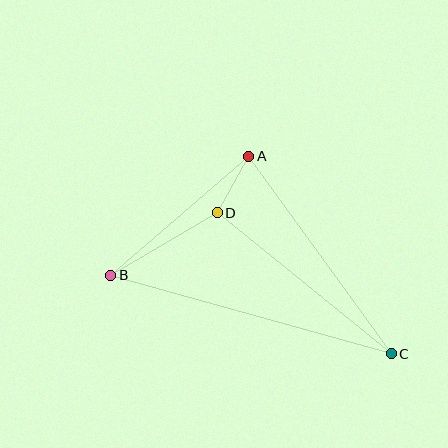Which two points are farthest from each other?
Points B and C are farthest from each other.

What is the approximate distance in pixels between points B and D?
The distance between B and D is approximately 124 pixels.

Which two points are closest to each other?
Points A and D are closest to each other.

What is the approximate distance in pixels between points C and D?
The distance between C and D is approximately 224 pixels.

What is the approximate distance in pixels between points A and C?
The distance between A and C is approximately 244 pixels.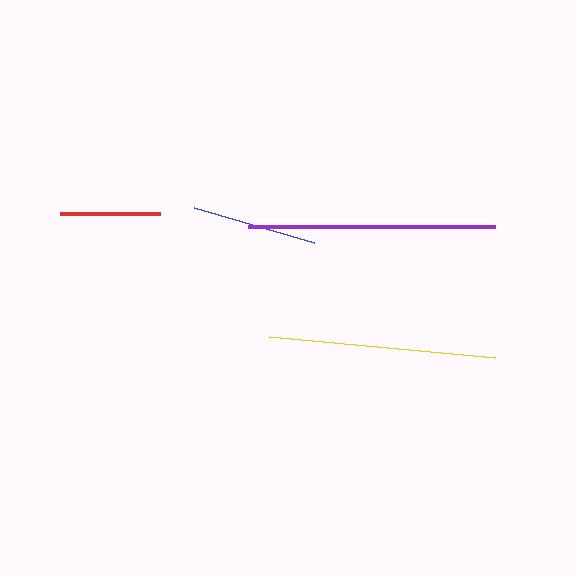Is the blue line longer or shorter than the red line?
The blue line is longer than the red line.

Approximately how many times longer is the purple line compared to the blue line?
The purple line is approximately 2.0 times the length of the blue line.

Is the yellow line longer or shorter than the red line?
The yellow line is longer than the red line.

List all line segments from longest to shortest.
From longest to shortest: purple, yellow, blue, red.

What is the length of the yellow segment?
The yellow segment is approximately 227 pixels long.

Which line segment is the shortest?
The red line is the shortest at approximately 100 pixels.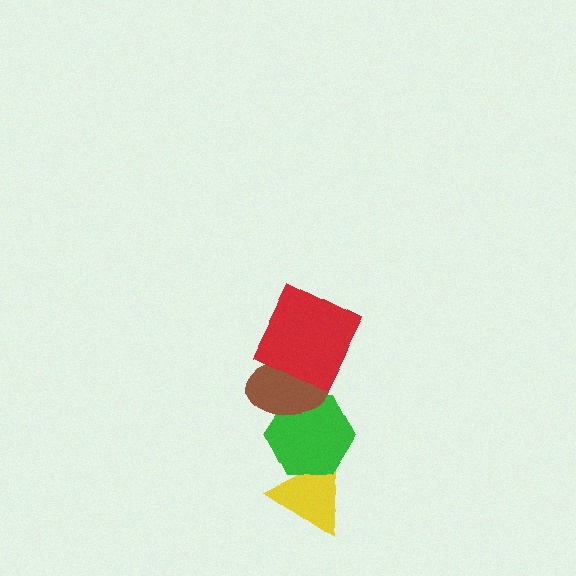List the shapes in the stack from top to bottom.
From top to bottom: the red square, the brown ellipse, the green hexagon, the yellow triangle.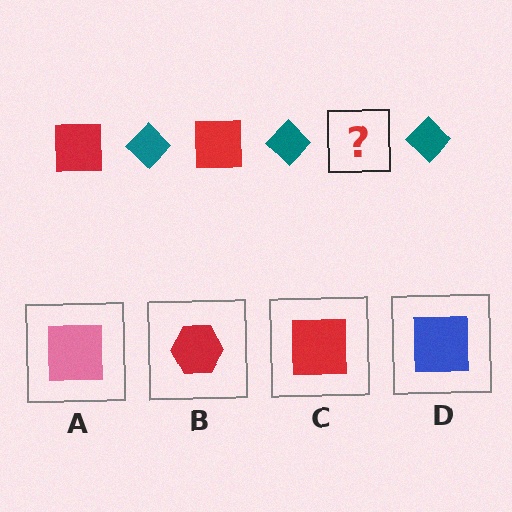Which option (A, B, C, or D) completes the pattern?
C.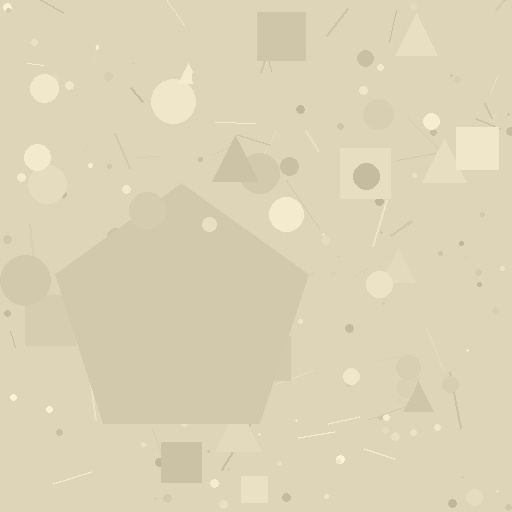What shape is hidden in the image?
A pentagon is hidden in the image.